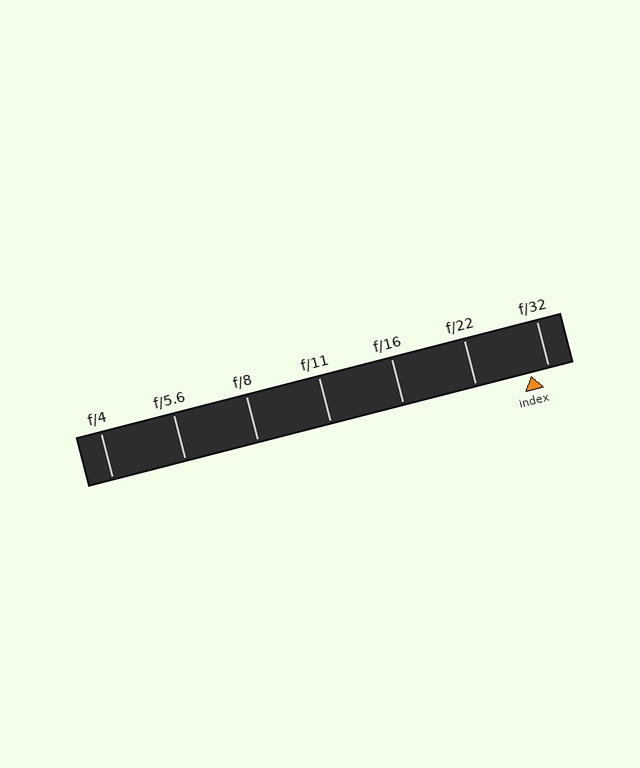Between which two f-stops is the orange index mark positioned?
The index mark is between f/22 and f/32.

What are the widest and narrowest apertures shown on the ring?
The widest aperture shown is f/4 and the narrowest is f/32.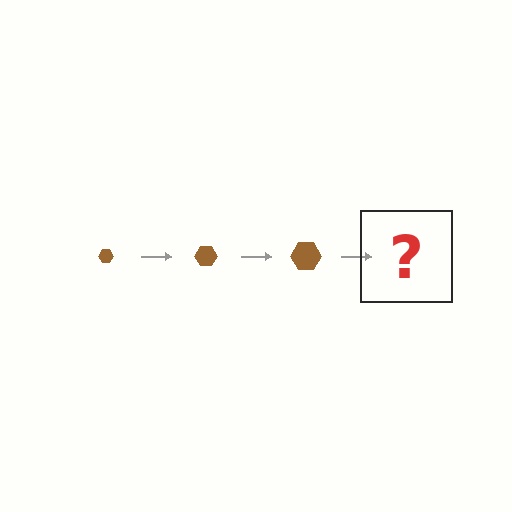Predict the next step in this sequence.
The next step is a brown hexagon, larger than the previous one.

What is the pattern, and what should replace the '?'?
The pattern is that the hexagon gets progressively larger each step. The '?' should be a brown hexagon, larger than the previous one.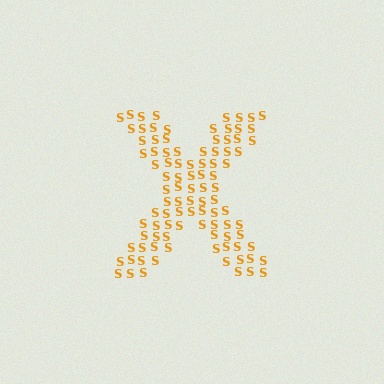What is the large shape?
The large shape is the letter X.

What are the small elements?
The small elements are letter S's.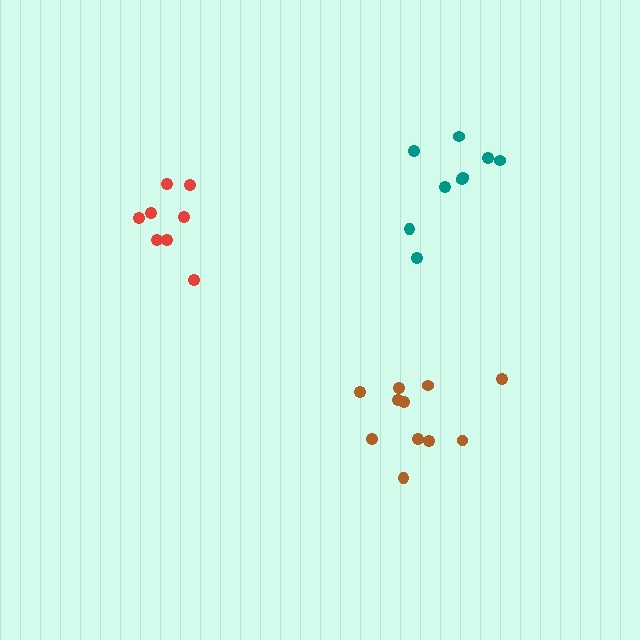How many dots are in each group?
Group 1: 11 dots, Group 2: 9 dots, Group 3: 8 dots (28 total).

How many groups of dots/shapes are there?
There are 3 groups.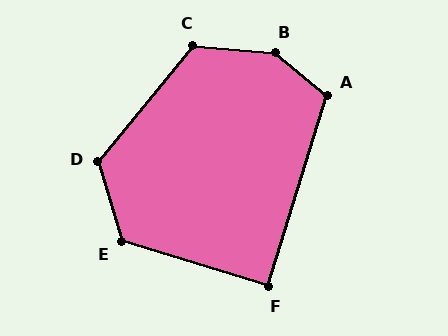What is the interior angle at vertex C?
Approximately 125 degrees (obtuse).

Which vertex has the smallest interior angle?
F, at approximately 90 degrees.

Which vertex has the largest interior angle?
B, at approximately 145 degrees.